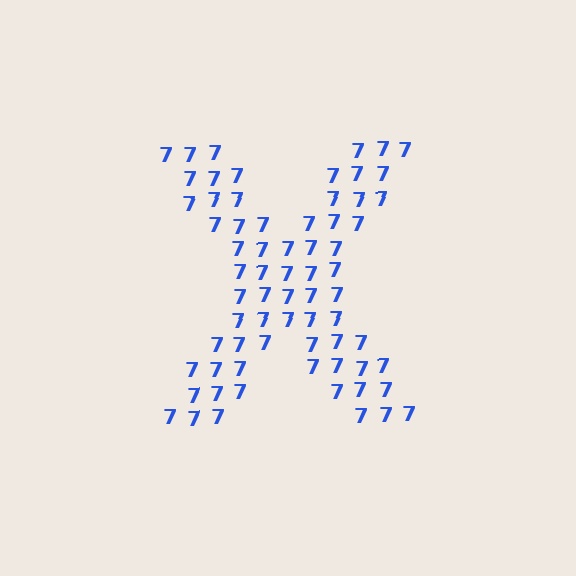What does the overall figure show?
The overall figure shows the letter X.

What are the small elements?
The small elements are digit 7's.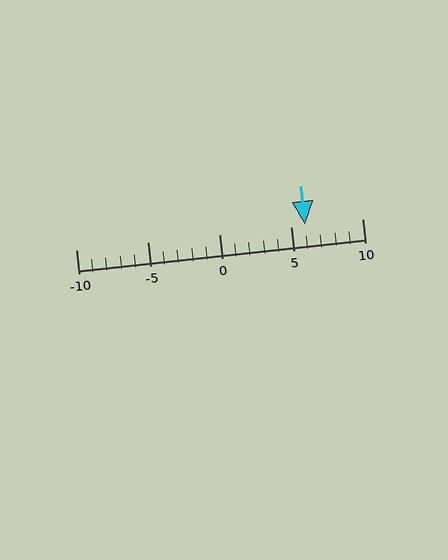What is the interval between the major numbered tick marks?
The major tick marks are spaced 5 units apart.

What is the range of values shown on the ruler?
The ruler shows values from -10 to 10.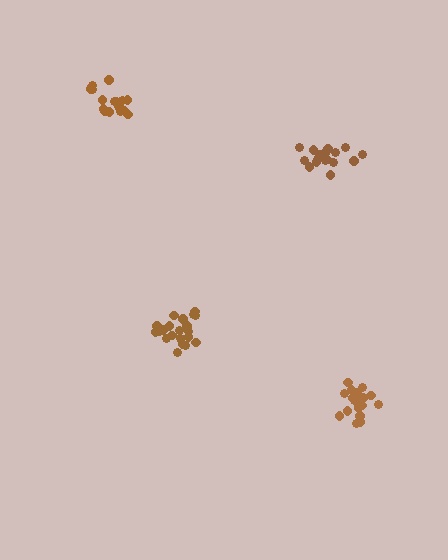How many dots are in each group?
Group 1: 20 dots, Group 2: 21 dots, Group 3: 17 dots, Group 4: 18 dots (76 total).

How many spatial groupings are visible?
There are 4 spatial groupings.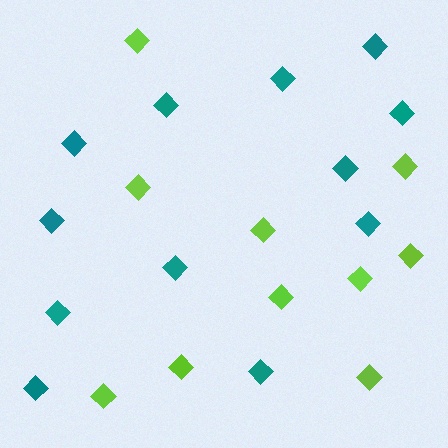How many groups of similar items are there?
There are 2 groups: one group of lime diamonds (10) and one group of teal diamonds (12).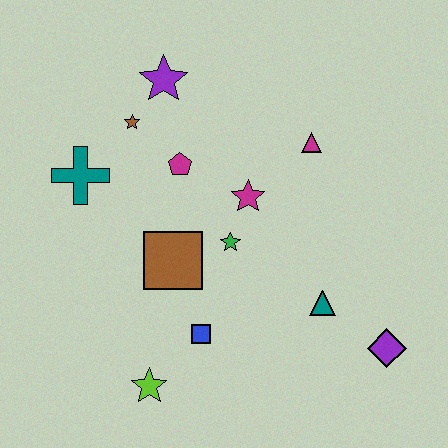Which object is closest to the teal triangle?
The purple diamond is closest to the teal triangle.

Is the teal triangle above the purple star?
No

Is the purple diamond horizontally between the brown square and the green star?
No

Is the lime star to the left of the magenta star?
Yes